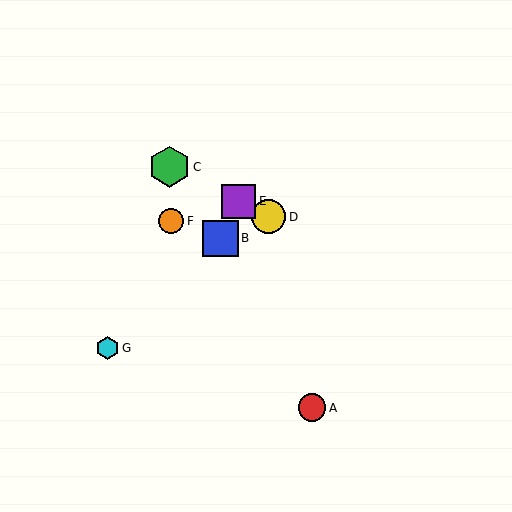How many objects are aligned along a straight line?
3 objects (C, D, E) are aligned along a straight line.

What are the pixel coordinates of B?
Object B is at (221, 238).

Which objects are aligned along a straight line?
Objects C, D, E are aligned along a straight line.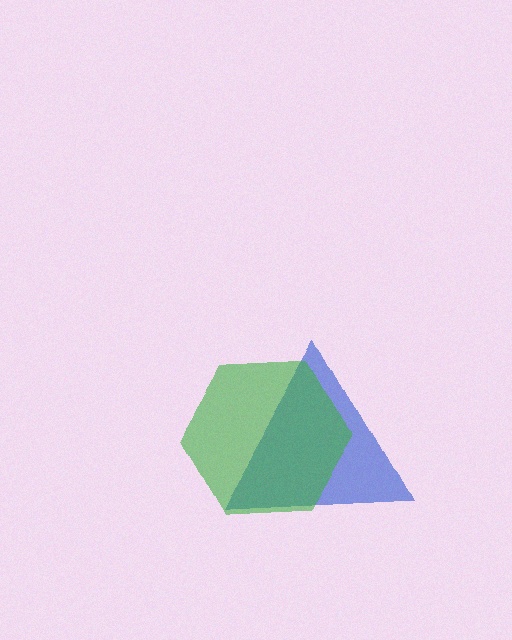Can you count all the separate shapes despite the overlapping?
Yes, there are 2 separate shapes.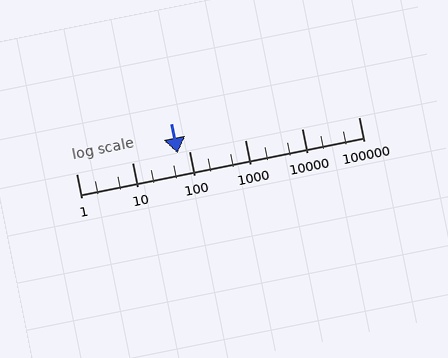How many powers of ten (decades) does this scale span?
The scale spans 5 decades, from 1 to 100000.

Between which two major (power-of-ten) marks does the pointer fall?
The pointer is between 10 and 100.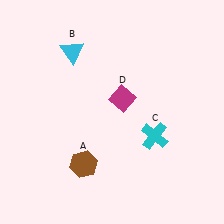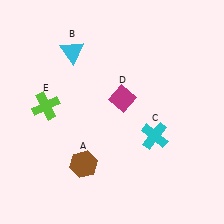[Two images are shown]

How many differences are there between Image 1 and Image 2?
There is 1 difference between the two images.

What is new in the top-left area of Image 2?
A lime cross (E) was added in the top-left area of Image 2.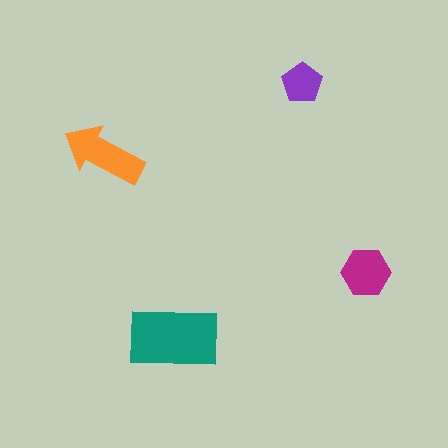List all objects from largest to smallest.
The teal rectangle, the orange arrow, the magenta hexagon, the purple pentagon.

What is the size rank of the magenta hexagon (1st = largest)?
3rd.